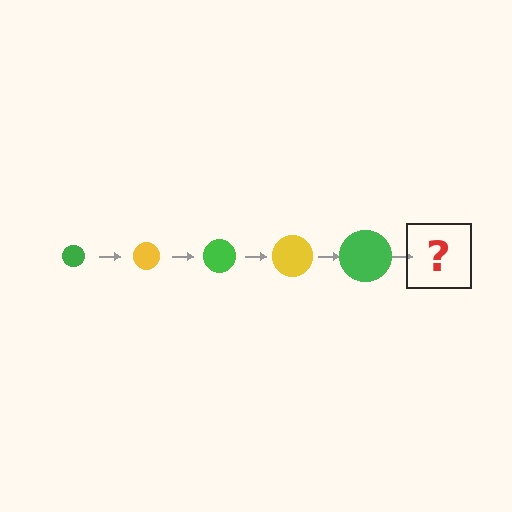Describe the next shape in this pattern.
It should be a yellow circle, larger than the previous one.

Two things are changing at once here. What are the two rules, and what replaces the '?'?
The two rules are that the circle grows larger each step and the color cycles through green and yellow. The '?' should be a yellow circle, larger than the previous one.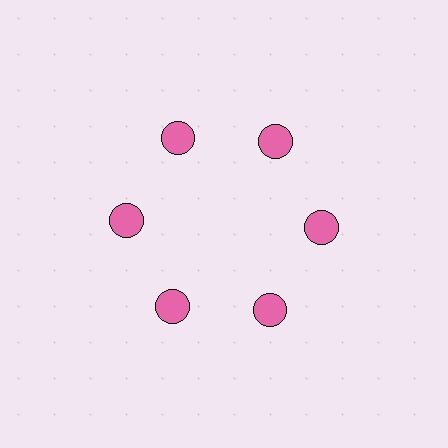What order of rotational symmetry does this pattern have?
This pattern has 6-fold rotational symmetry.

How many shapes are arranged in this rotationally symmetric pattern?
There are 6 shapes, arranged in 6 groups of 1.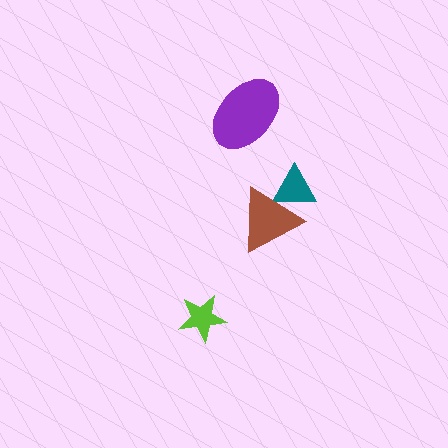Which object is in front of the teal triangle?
The brown triangle is in front of the teal triangle.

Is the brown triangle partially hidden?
No, no other shape covers it.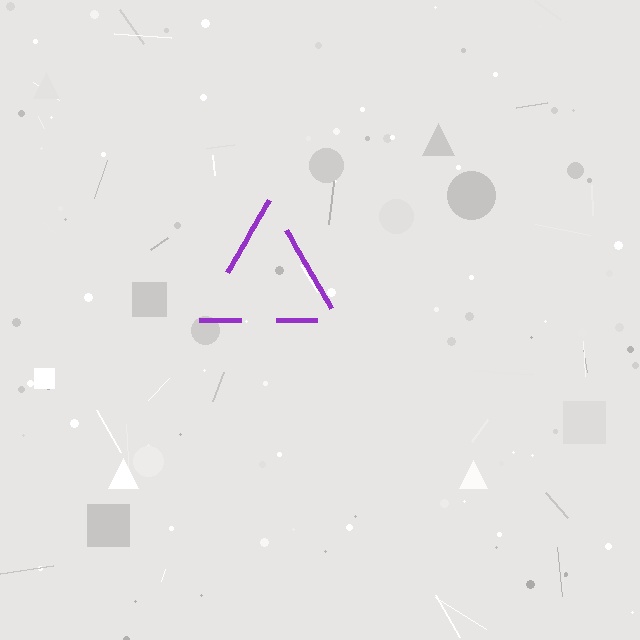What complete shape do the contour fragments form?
The contour fragments form a triangle.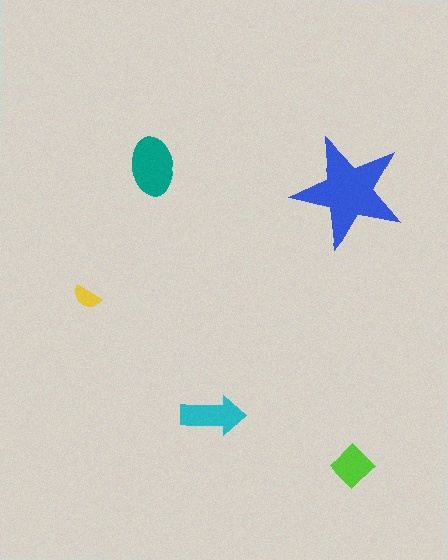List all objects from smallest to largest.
The yellow semicircle, the lime diamond, the cyan arrow, the teal ellipse, the blue star.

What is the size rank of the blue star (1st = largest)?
1st.